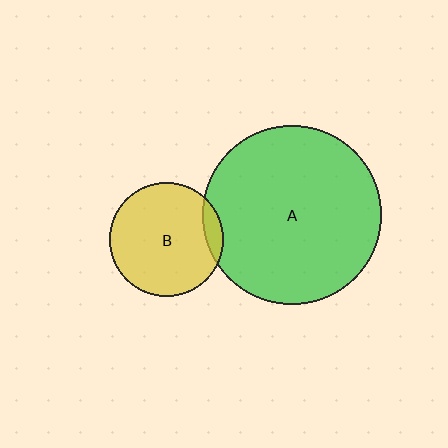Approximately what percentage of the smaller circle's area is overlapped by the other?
Approximately 10%.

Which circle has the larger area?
Circle A (green).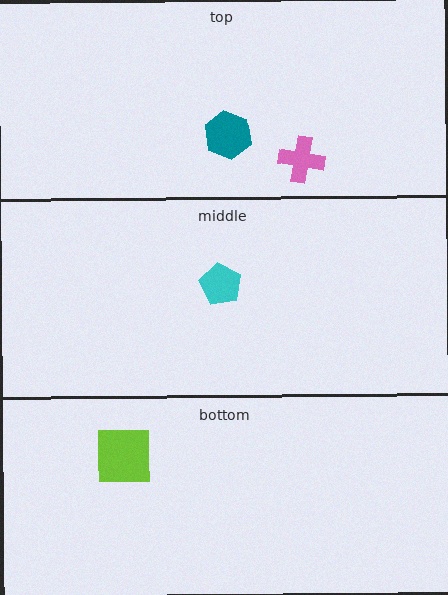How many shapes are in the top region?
2.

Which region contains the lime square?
The bottom region.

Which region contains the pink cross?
The top region.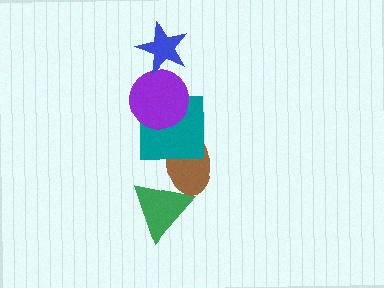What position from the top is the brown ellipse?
The brown ellipse is 4th from the top.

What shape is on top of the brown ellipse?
The teal square is on top of the brown ellipse.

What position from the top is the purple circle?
The purple circle is 2nd from the top.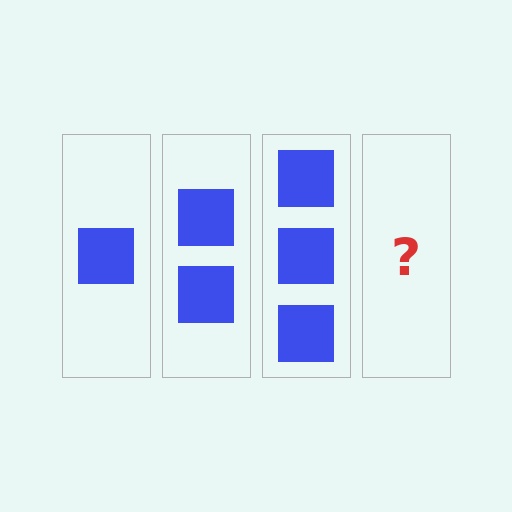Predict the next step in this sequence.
The next step is 4 squares.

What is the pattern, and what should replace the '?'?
The pattern is that each step adds one more square. The '?' should be 4 squares.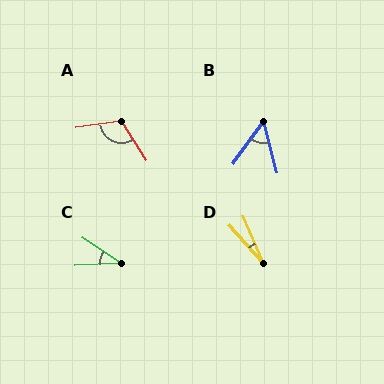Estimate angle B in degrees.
Approximately 50 degrees.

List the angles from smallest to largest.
D (19°), C (38°), B (50°), A (114°).